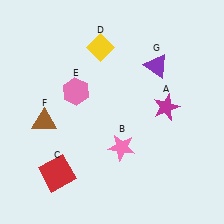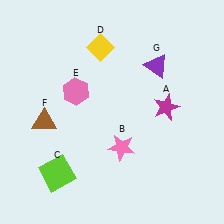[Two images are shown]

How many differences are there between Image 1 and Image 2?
There is 1 difference between the two images.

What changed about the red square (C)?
In Image 1, C is red. In Image 2, it changed to lime.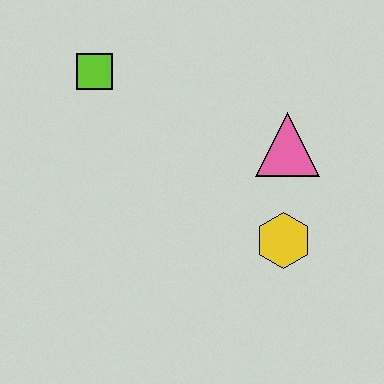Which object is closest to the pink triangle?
The yellow hexagon is closest to the pink triangle.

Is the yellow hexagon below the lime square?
Yes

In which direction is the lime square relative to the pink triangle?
The lime square is to the left of the pink triangle.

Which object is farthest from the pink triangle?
The lime square is farthest from the pink triangle.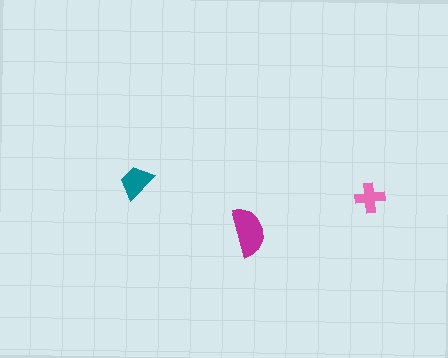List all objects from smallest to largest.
The pink cross, the teal trapezoid, the magenta semicircle.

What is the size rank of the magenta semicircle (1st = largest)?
1st.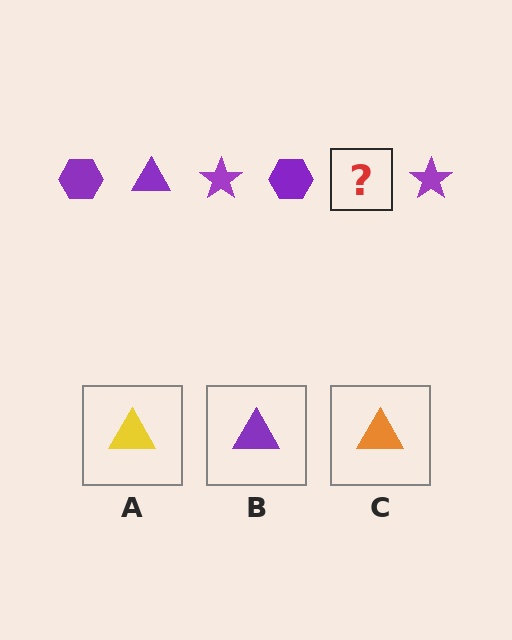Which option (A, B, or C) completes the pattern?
B.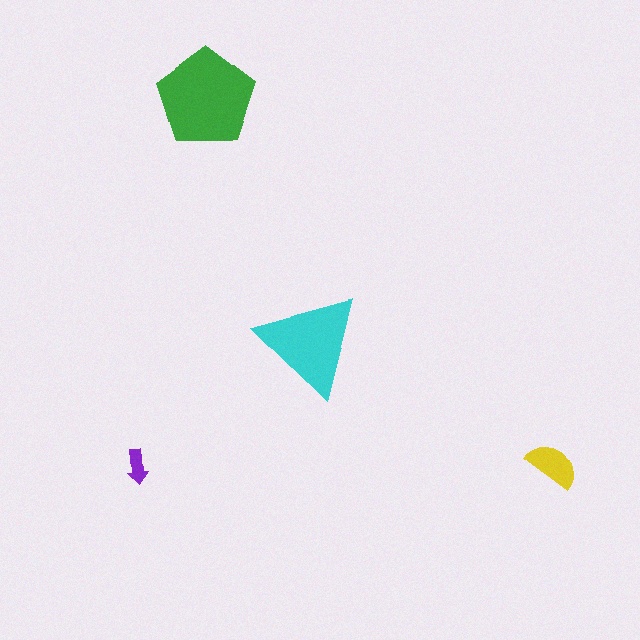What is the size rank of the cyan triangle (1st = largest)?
2nd.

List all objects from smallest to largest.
The purple arrow, the yellow semicircle, the cyan triangle, the green pentagon.